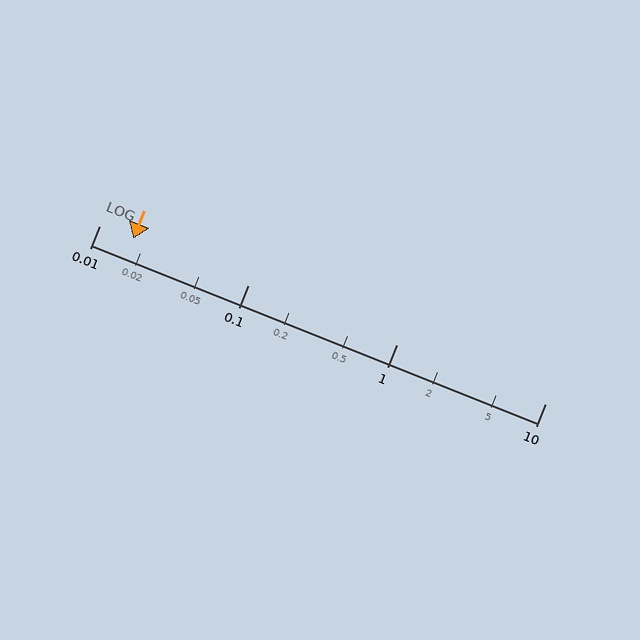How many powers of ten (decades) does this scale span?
The scale spans 3 decades, from 0.01 to 10.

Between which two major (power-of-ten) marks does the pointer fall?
The pointer is between 0.01 and 0.1.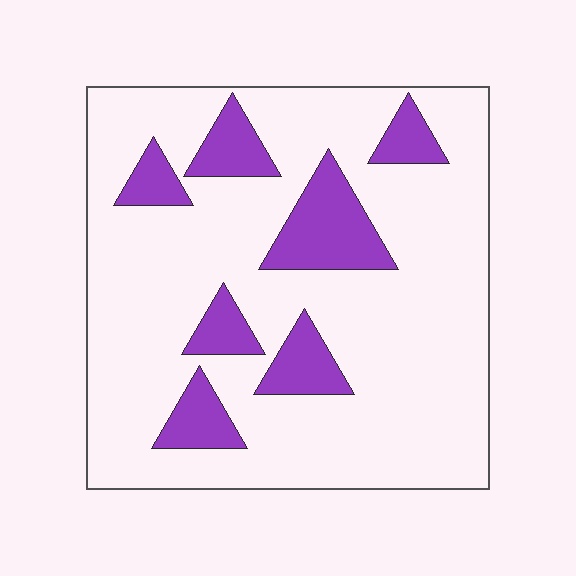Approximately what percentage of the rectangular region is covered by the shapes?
Approximately 20%.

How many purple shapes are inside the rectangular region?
7.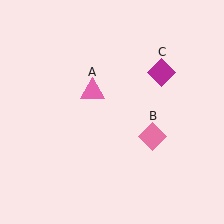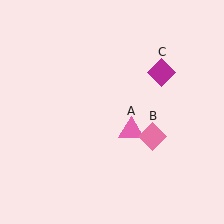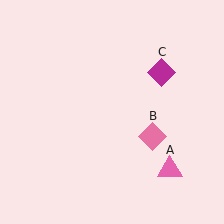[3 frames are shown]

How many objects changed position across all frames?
1 object changed position: pink triangle (object A).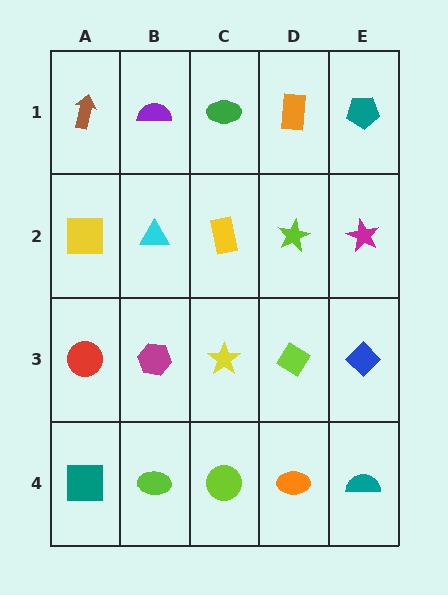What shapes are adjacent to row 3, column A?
A yellow square (row 2, column A), a teal square (row 4, column A), a magenta hexagon (row 3, column B).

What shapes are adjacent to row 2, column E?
A teal pentagon (row 1, column E), a blue diamond (row 3, column E), a lime star (row 2, column D).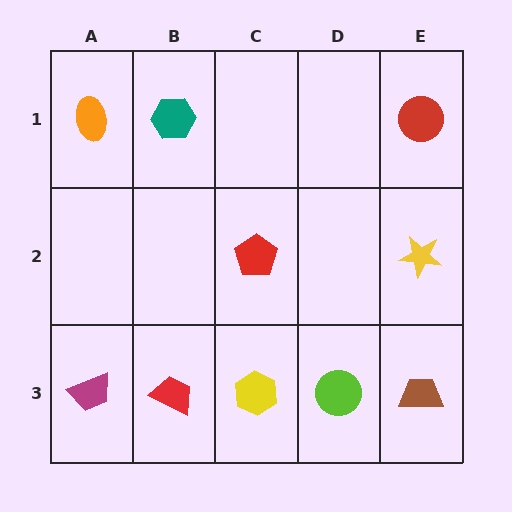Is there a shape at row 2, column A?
No, that cell is empty.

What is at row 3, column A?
A magenta trapezoid.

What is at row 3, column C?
A yellow hexagon.